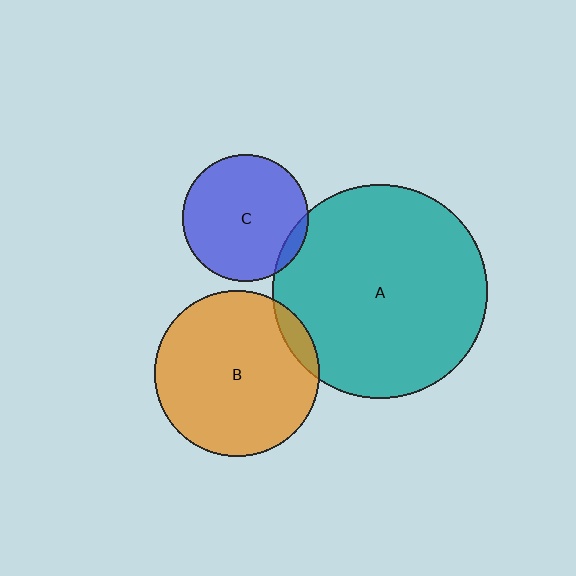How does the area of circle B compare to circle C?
Approximately 1.7 times.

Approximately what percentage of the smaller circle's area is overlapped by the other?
Approximately 5%.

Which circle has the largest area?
Circle A (teal).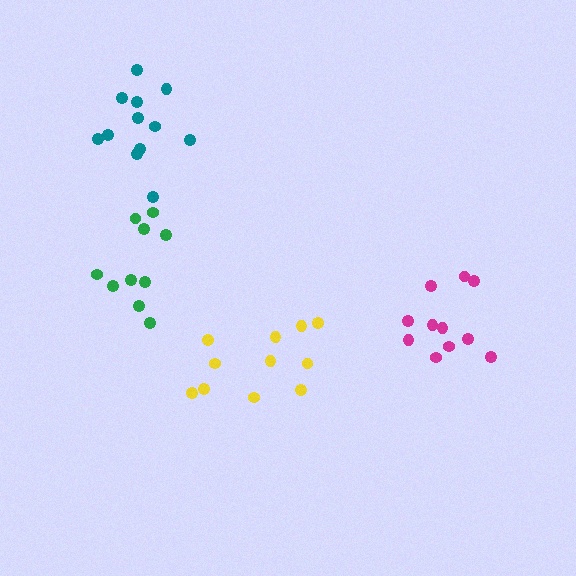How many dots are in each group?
Group 1: 11 dots, Group 2: 11 dots, Group 3: 12 dots, Group 4: 10 dots (44 total).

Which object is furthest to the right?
The magenta cluster is rightmost.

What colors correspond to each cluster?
The clusters are colored: yellow, magenta, teal, green.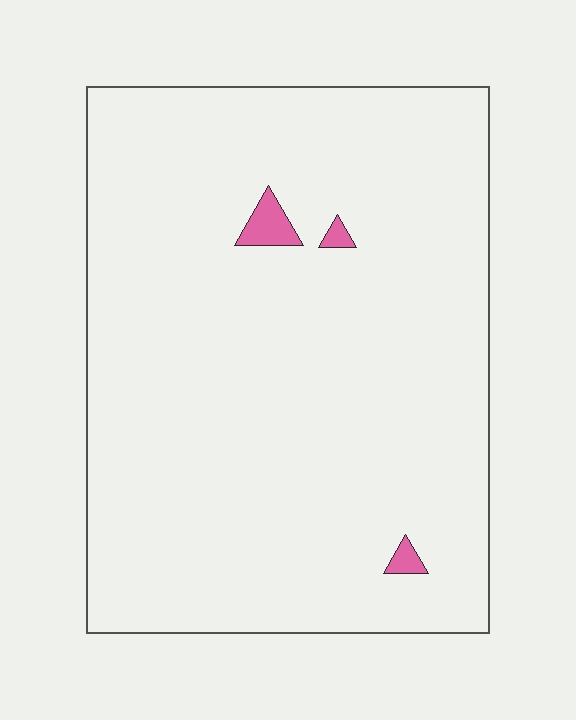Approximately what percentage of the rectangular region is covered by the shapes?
Approximately 0%.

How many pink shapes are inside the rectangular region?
3.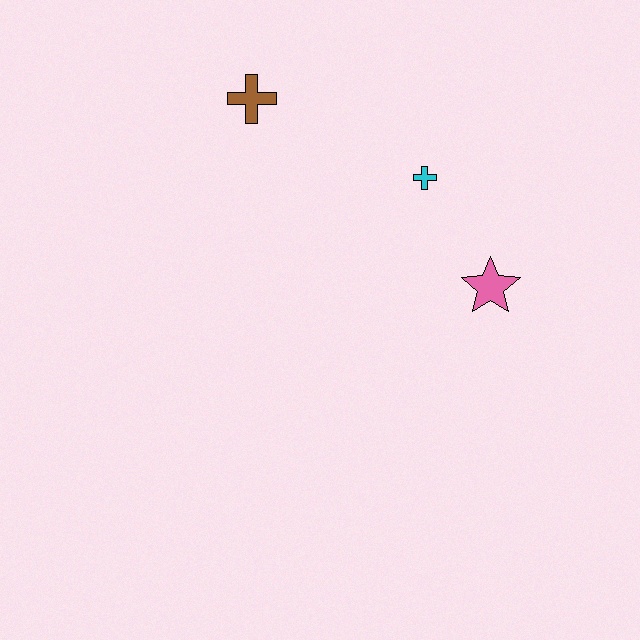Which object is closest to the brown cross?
The cyan cross is closest to the brown cross.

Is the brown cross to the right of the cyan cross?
No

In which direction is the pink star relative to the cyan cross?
The pink star is below the cyan cross.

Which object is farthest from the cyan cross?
The brown cross is farthest from the cyan cross.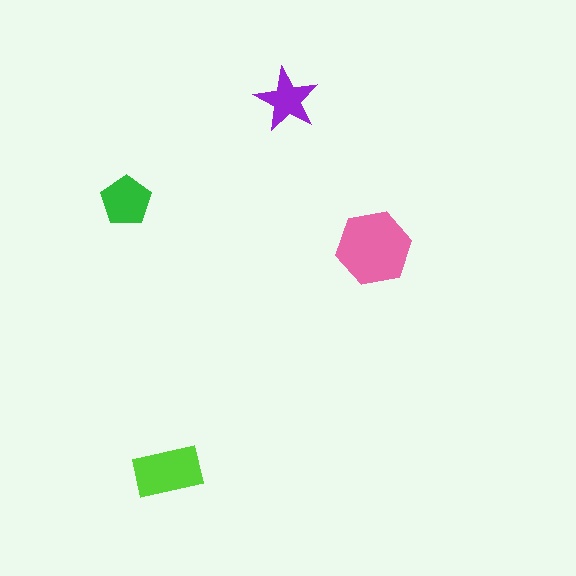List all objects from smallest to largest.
The purple star, the green pentagon, the lime rectangle, the pink hexagon.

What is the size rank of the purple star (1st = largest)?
4th.